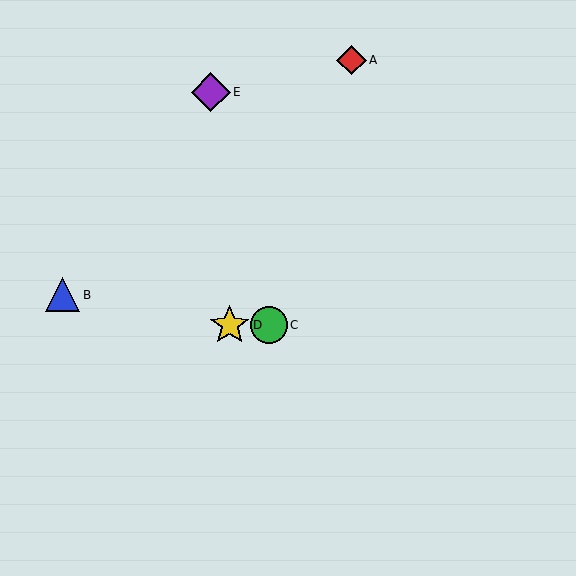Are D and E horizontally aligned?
No, D is at y≈325 and E is at y≈92.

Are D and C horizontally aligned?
Yes, both are at y≈325.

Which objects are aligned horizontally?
Objects C, D are aligned horizontally.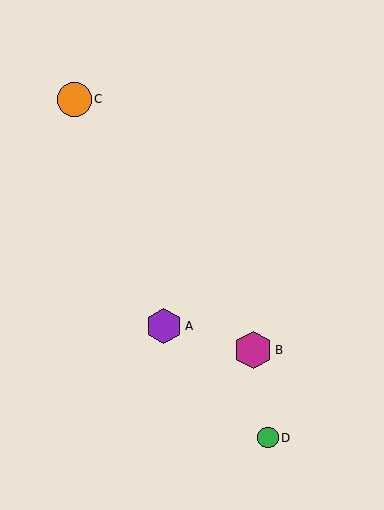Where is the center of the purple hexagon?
The center of the purple hexagon is at (164, 326).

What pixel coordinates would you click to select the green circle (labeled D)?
Click at (268, 438) to select the green circle D.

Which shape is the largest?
The magenta hexagon (labeled B) is the largest.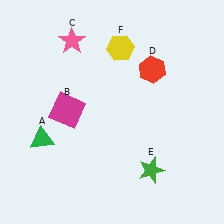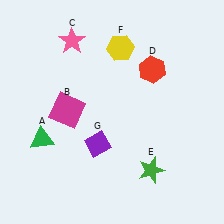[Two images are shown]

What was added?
A purple diamond (G) was added in Image 2.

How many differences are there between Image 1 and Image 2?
There is 1 difference between the two images.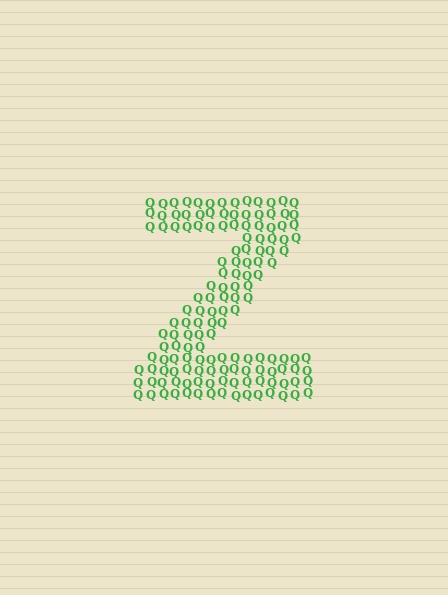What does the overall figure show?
The overall figure shows the letter Z.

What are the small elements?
The small elements are letter Q's.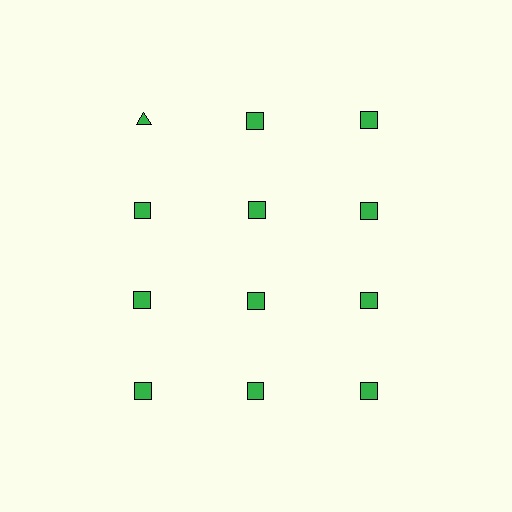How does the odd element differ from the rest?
It has a different shape: triangle instead of square.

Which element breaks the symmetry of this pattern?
The green triangle in the top row, leftmost column breaks the symmetry. All other shapes are green squares.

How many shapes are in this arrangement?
There are 12 shapes arranged in a grid pattern.